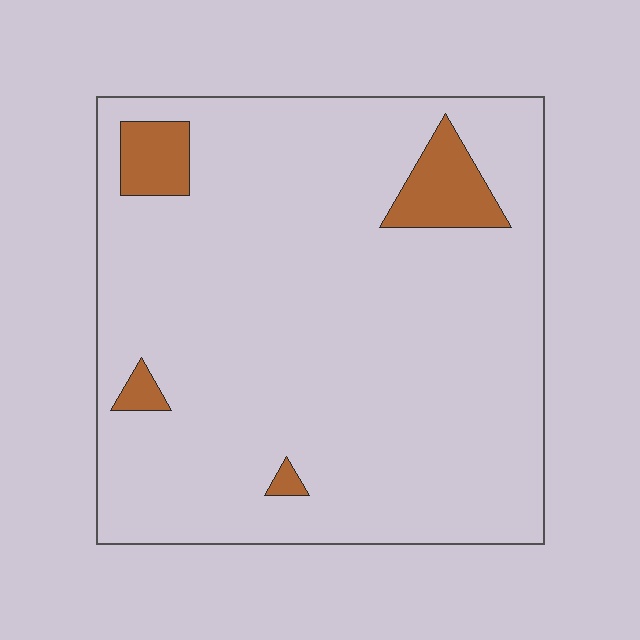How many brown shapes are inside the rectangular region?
4.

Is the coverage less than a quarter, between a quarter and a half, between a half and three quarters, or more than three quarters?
Less than a quarter.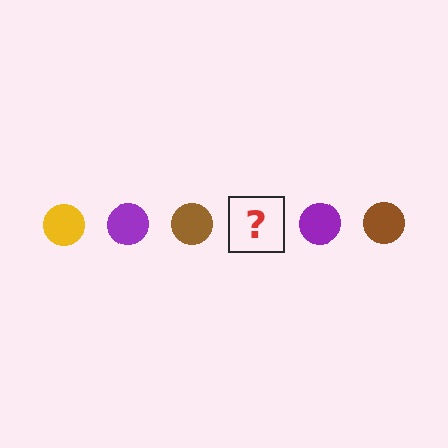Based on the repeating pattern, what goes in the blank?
The blank should be a yellow circle.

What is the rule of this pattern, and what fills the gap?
The rule is that the pattern cycles through yellow, purple, brown circles. The gap should be filled with a yellow circle.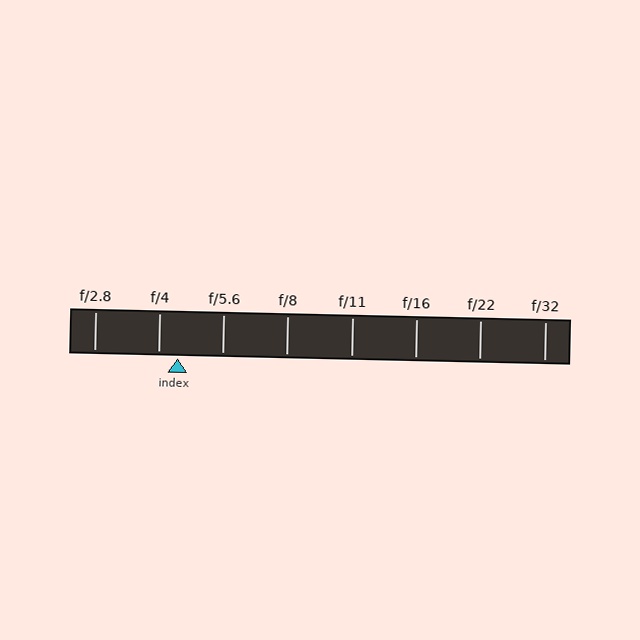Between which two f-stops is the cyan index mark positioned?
The index mark is between f/4 and f/5.6.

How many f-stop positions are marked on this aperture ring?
There are 8 f-stop positions marked.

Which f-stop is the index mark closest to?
The index mark is closest to f/4.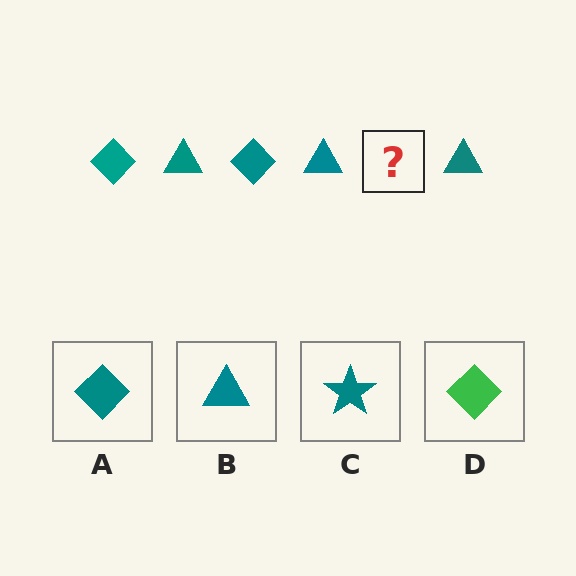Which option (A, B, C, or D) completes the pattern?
A.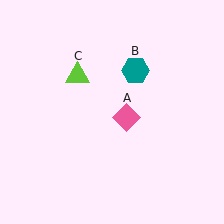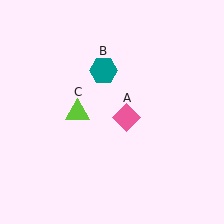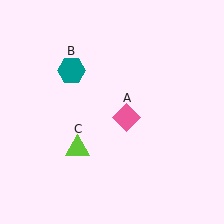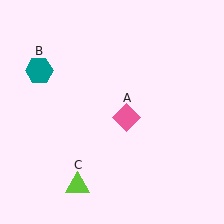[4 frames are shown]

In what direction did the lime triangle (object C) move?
The lime triangle (object C) moved down.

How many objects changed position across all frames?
2 objects changed position: teal hexagon (object B), lime triangle (object C).